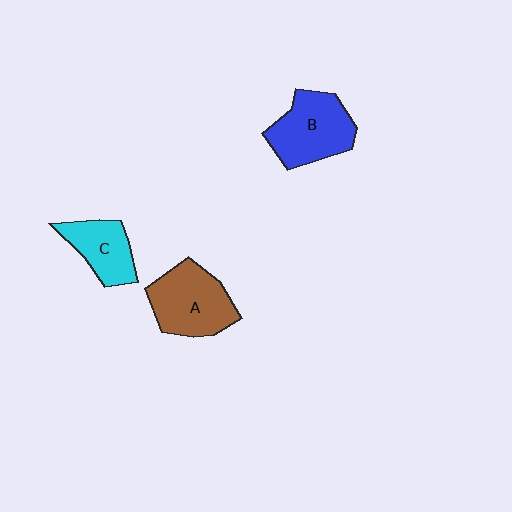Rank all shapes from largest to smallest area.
From largest to smallest: A (brown), B (blue), C (cyan).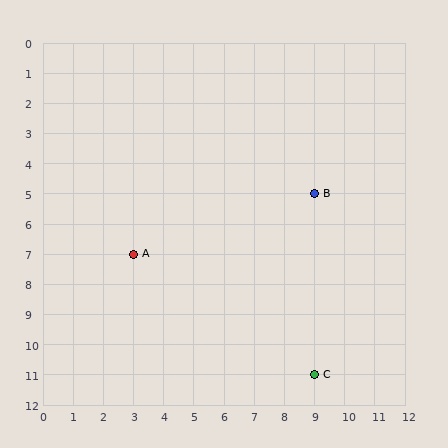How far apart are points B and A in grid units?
Points B and A are 6 columns and 2 rows apart (about 6.3 grid units diagonally).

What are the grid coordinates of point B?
Point B is at grid coordinates (9, 5).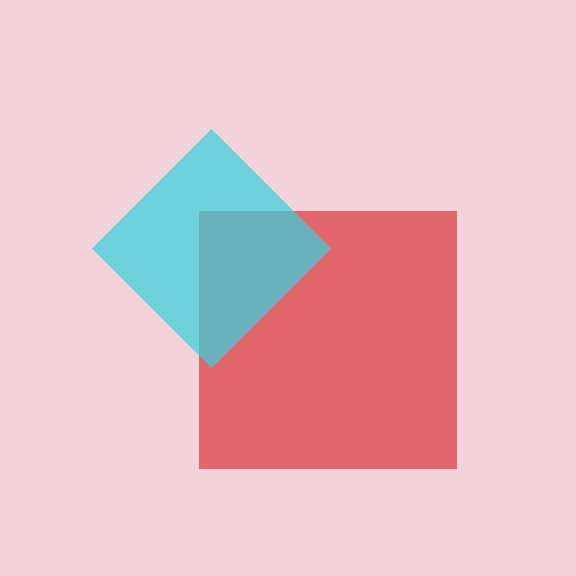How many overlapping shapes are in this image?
There are 2 overlapping shapes in the image.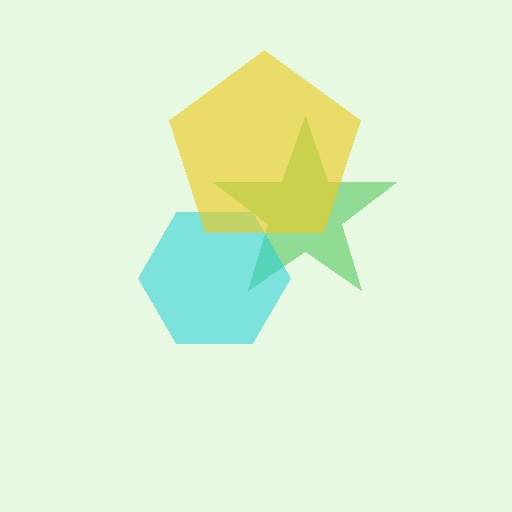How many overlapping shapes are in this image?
There are 3 overlapping shapes in the image.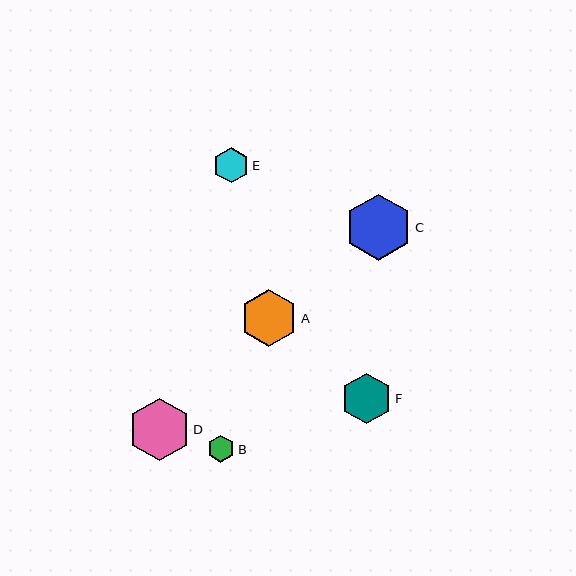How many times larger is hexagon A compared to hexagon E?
Hexagon A is approximately 1.6 times the size of hexagon E.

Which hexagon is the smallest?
Hexagon B is the smallest with a size of approximately 27 pixels.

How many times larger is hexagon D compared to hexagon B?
Hexagon D is approximately 2.3 times the size of hexagon B.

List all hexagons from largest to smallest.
From largest to smallest: C, D, A, F, E, B.